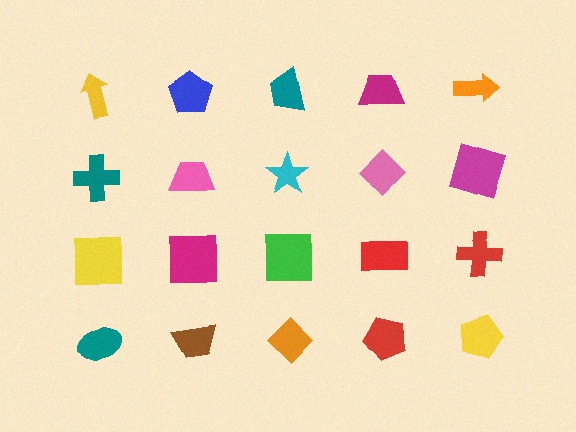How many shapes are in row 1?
5 shapes.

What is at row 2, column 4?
A pink diamond.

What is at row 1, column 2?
A blue pentagon.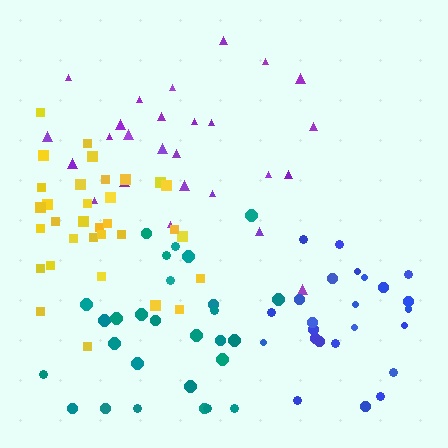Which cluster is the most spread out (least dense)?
Purple.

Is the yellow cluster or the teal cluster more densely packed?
Yellow.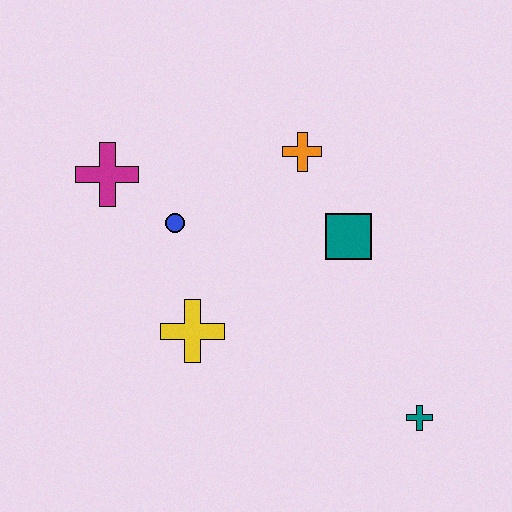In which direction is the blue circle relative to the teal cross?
The blue circle is to the left of the teal cross.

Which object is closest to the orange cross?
The teal square is closest to the orange cross.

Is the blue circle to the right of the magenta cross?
Yes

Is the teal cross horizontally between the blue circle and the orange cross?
No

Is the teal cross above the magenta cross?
No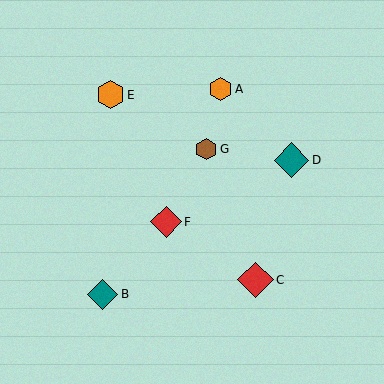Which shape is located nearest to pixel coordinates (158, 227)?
The red diamond (labeled F) at (166, 222) is nearest to that location.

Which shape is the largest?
The red diamond (labeled C) is the largest.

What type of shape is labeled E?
Shape E is an orange hexagon.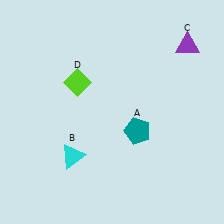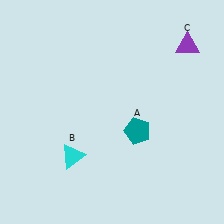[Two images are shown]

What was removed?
The lime diamond (D) was removed in Image 2.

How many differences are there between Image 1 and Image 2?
There is 1 difference between the two images.